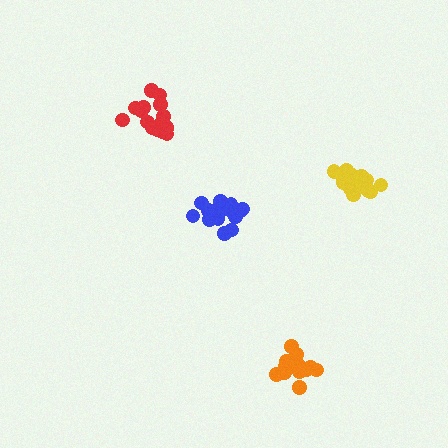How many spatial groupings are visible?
There are 4 spatial groupings.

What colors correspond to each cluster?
The clusters are colored: blue, yellow, red, orange.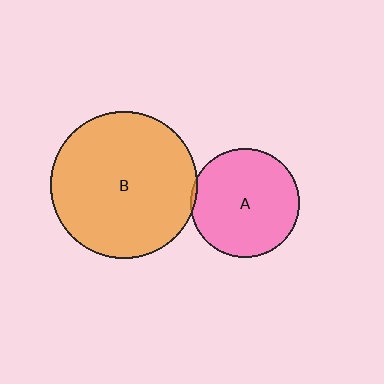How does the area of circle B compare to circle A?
Approximately 1.8 times.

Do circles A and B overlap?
Yes.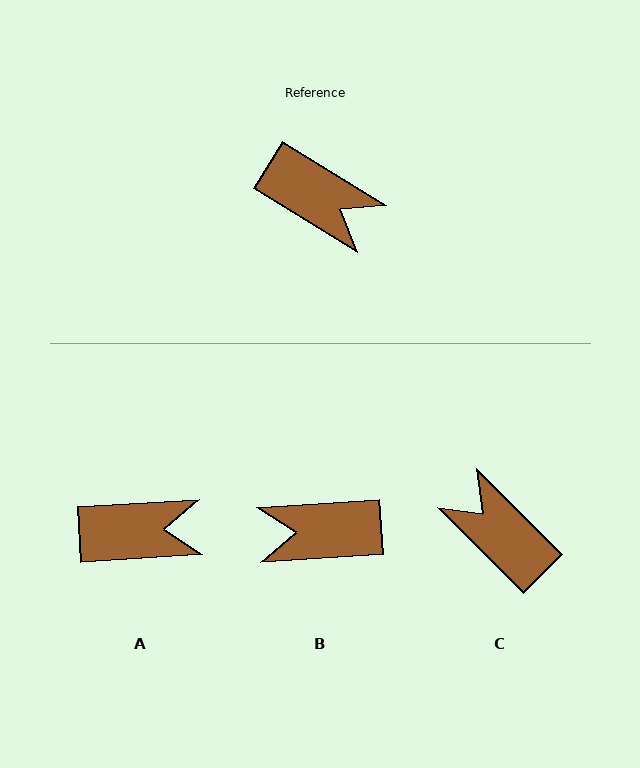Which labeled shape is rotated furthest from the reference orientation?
C, about 166 degrees away.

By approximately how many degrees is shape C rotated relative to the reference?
Approximately 166 degrees counter-clockwise.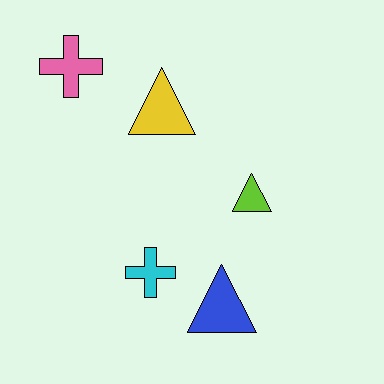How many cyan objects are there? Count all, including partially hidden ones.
There is 1 cyan object.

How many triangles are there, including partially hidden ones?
There are 3 triangles.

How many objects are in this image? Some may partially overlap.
There are 5 objects.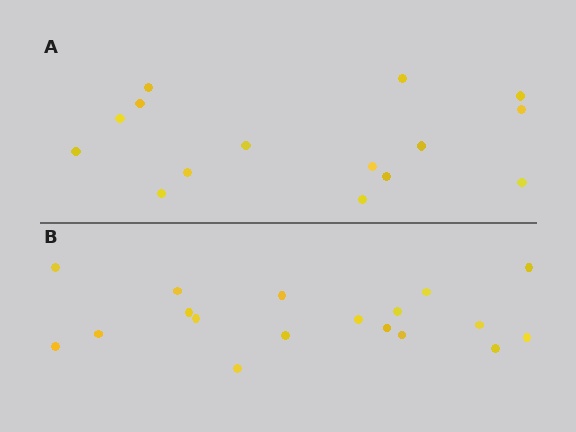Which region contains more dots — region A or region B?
Region B (the bottom region) has more dots.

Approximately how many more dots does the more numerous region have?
Region B has just a few more — roughly 2 or 3 more dots than region A.